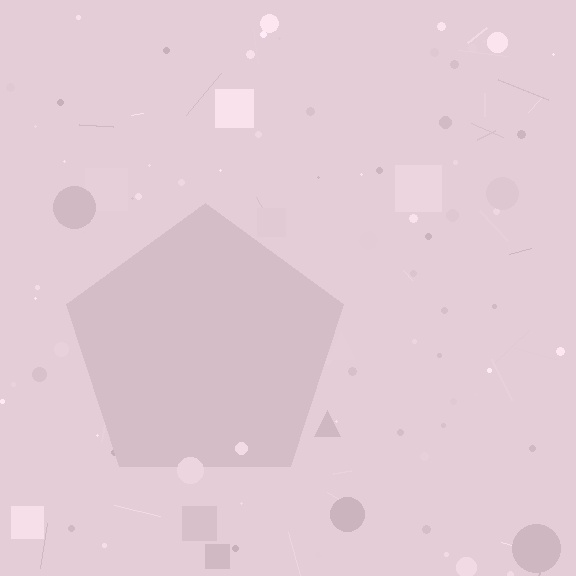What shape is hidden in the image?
A pentagon is hidden in the image.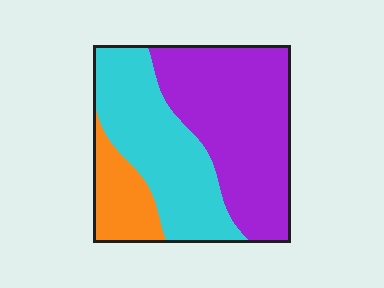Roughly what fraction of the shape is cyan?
Cyan takes up between a quarter and a half of the shape.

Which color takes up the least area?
Orange, at roughly 15%.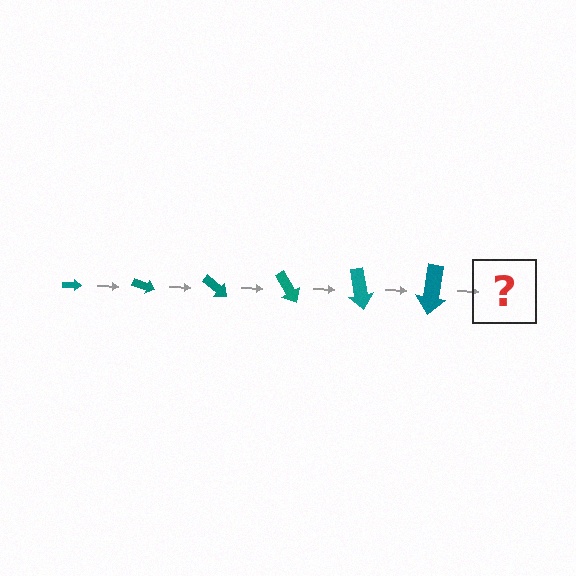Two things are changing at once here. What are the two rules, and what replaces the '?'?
The two rules are that the arrow grows larger each step and it rotates 20 degrees each step. The '?' should be an arrow, larger than the previous one and rotated 120 degrees from the start.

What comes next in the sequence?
The next element should be an arrow, larger than the previous one and rotated 120 degrees from the start.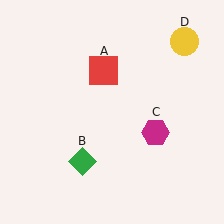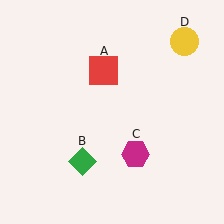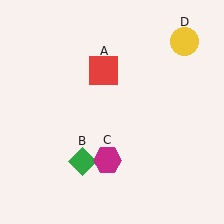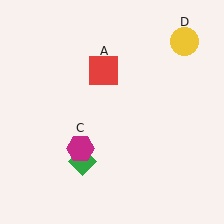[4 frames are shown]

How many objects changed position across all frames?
1 object changed position: magenta hexagon (object C).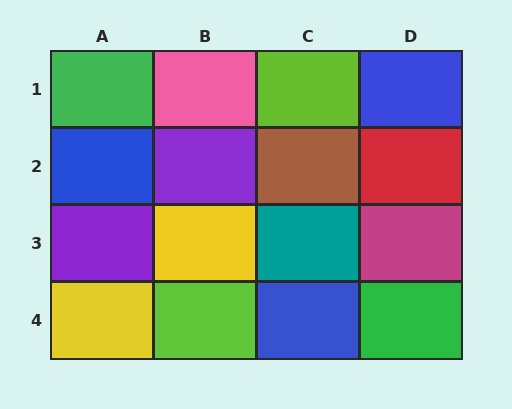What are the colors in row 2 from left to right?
Blue, purple, brown, red.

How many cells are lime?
2 cells are lime.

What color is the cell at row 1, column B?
Pink.